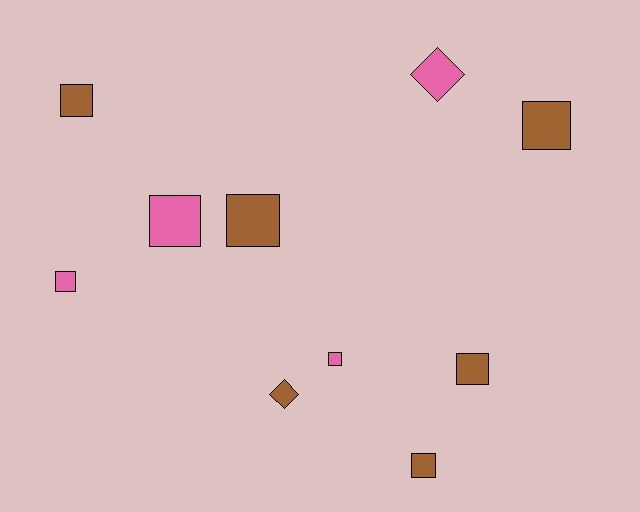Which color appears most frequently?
Brown, with 6 objects.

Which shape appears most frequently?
Square, with 8 objects.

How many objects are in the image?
There are 10 objects.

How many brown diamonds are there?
There is 1 brown diamond.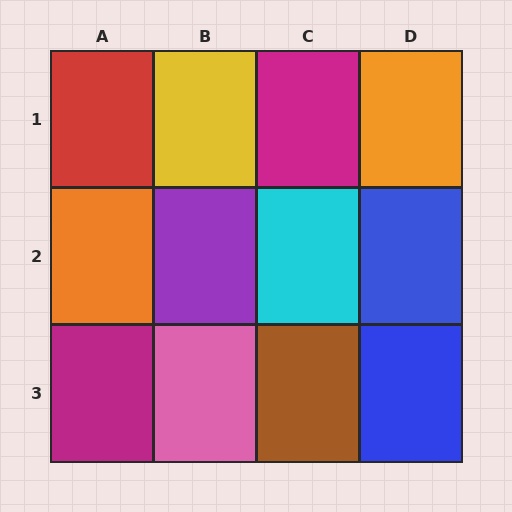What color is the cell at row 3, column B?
Pink.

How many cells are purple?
1 cell is purple.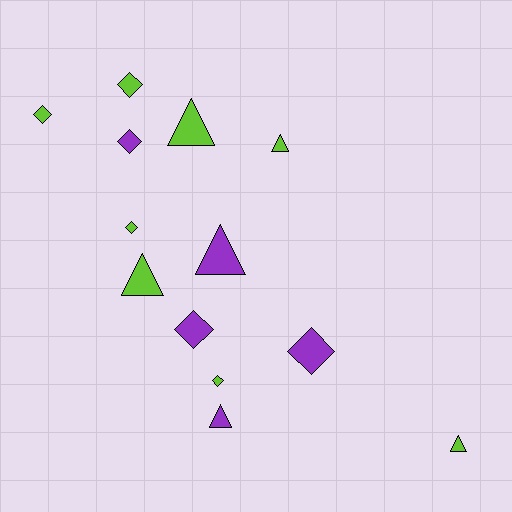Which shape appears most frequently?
Diamond, with 7 objects.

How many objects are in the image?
There are 13 objects.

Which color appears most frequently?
Lime, with 8 objects.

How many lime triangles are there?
There are 4 lime triangles.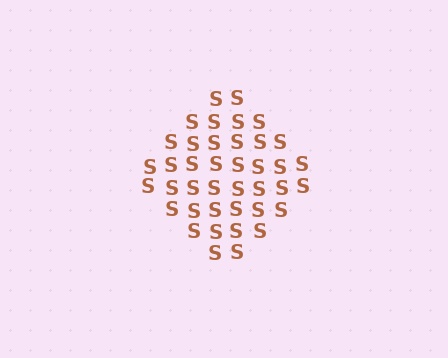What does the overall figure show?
The overall figure shows a diamond.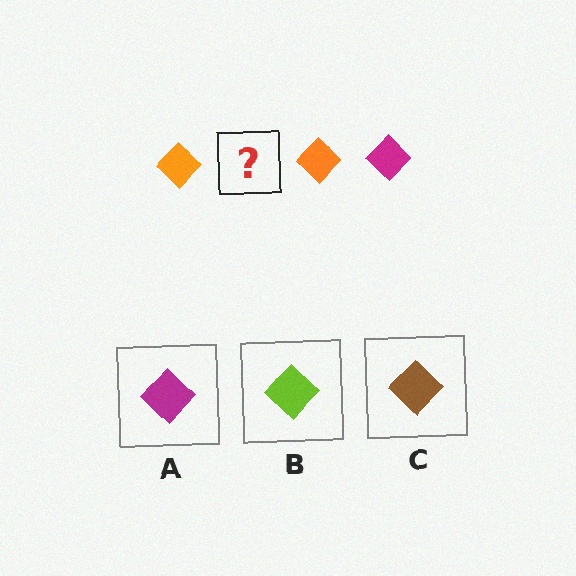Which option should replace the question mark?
Option A.